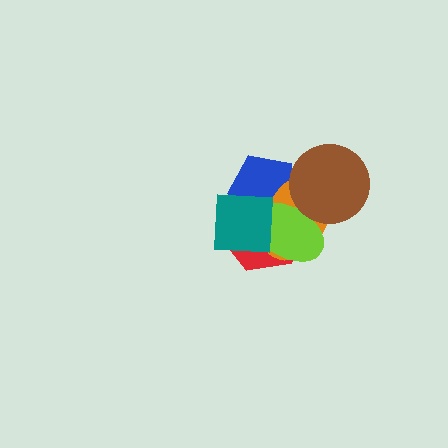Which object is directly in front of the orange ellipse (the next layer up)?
The lime ellipse is directly in front of the orange ellipse.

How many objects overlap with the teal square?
4 objects overlap with the teal square.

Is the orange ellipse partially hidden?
Yes, it is partially covered by another shape.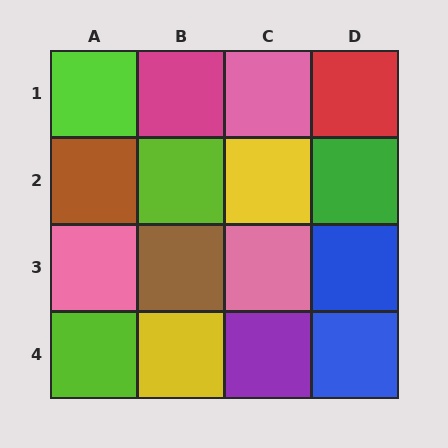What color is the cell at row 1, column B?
Magenta.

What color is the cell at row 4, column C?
Purple.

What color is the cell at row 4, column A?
Lime.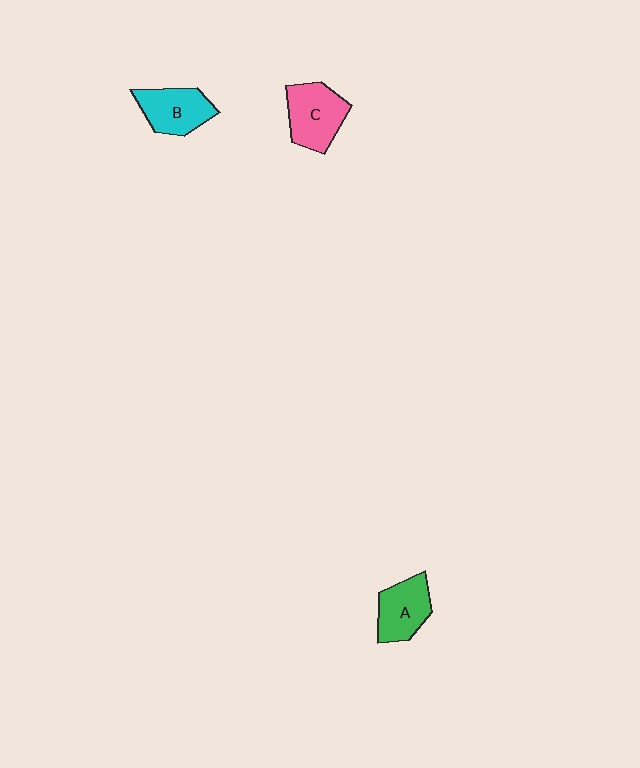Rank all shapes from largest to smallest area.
From largest to smallest: C (pink), B (cyan), A (green).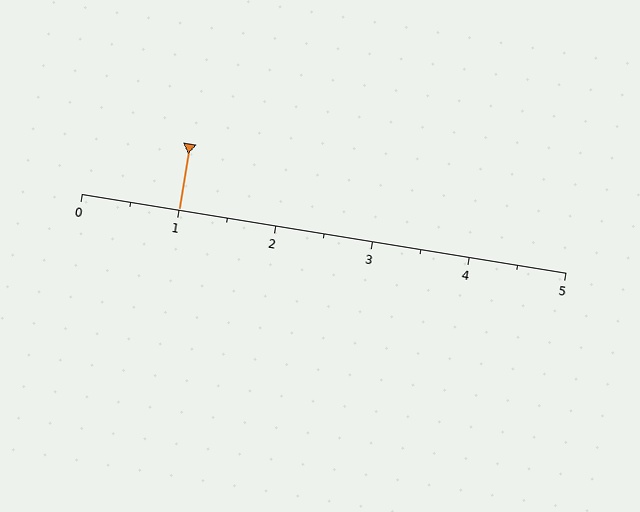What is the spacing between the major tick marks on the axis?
The major ticks are spaced 1 apart.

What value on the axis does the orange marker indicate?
The marker indicates approximately 1.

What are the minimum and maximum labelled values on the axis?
The axis runs from 0 to 5.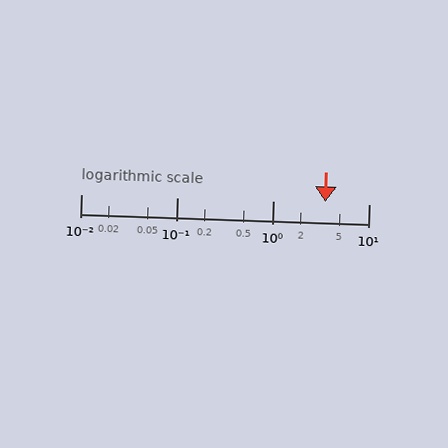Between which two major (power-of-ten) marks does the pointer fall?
The pointer is between 1 and 10.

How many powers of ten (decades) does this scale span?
The scale spans 3 decades, from 0.01 to 10.